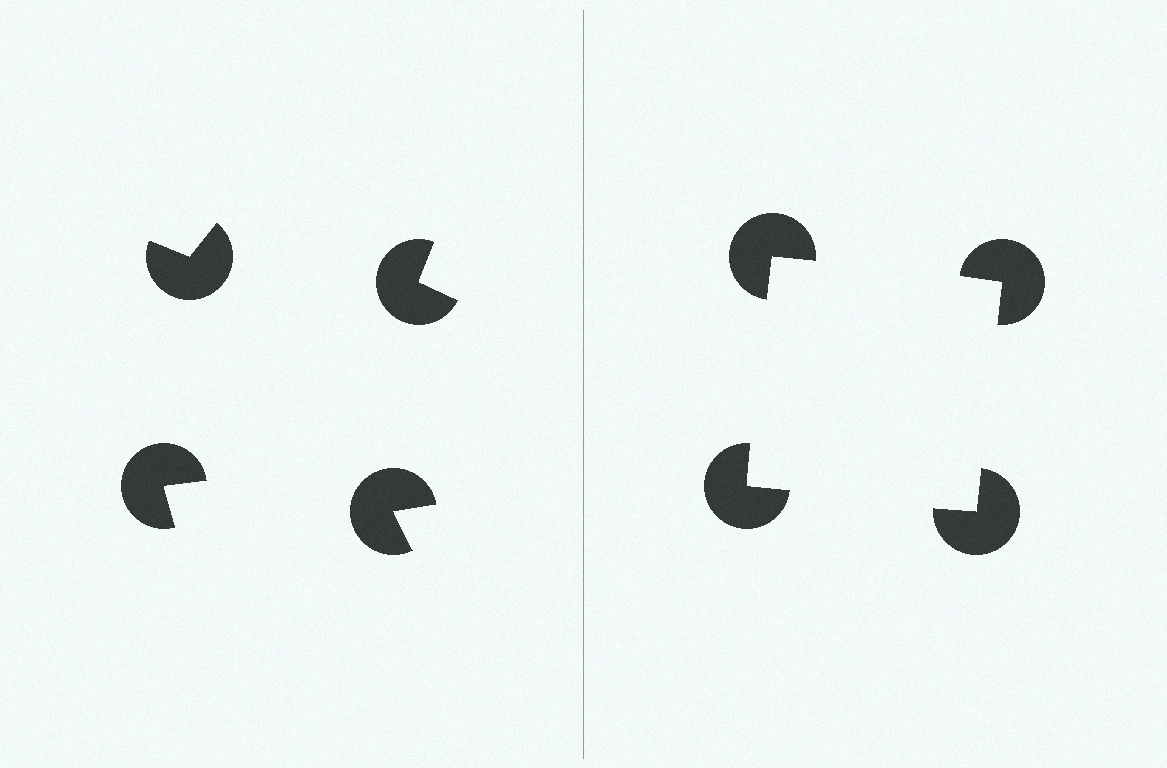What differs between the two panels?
The pac-man discs are positioned identically on both sides; only the wedge orientations differ. On the right they align to a square; on the left they are misaligned.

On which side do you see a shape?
An illusory square appears on the right side. On the left side the wedge cuts are rotated, so no coherent shape forms.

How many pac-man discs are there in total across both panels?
8 — 4 on each side.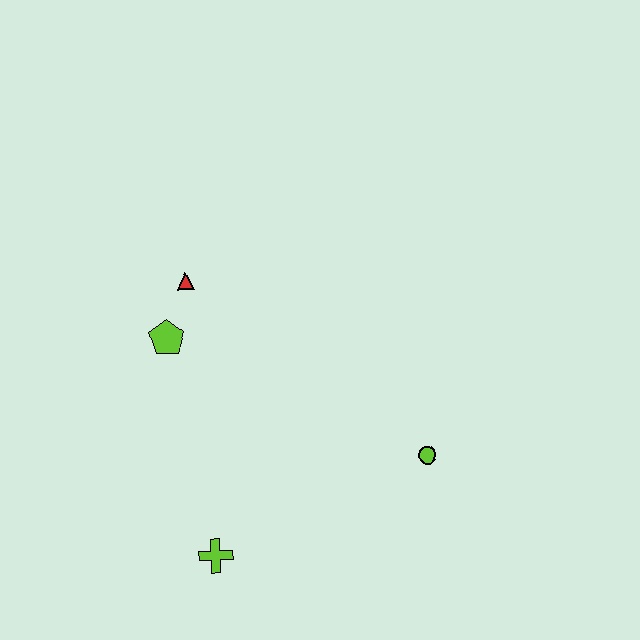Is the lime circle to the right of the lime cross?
Yes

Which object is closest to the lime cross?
The lime pentagon is closest to the lime cross.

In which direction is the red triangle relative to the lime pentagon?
The red triangle is above the lime pentagon.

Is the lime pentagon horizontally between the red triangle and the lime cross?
No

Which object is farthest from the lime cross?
The red triangle is farthest from the lime cross.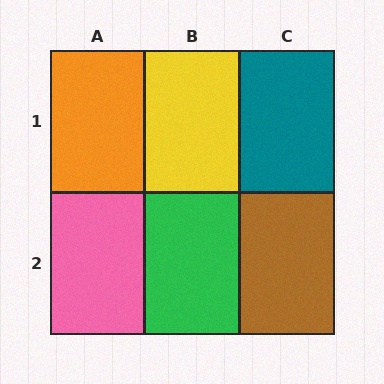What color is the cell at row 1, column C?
Teal.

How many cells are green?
1 cell is green.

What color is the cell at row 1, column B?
Yellow.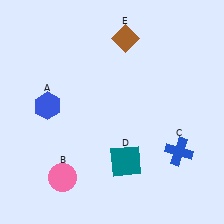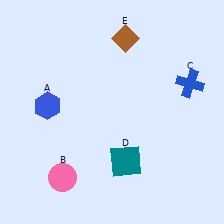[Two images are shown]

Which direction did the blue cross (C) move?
The blue cross (C) moved up.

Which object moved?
The blue cross (C) moved up.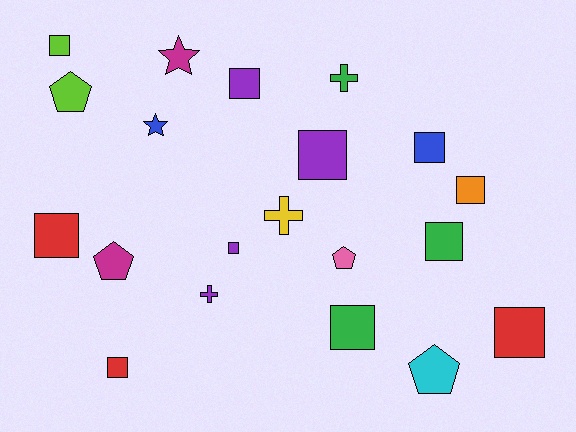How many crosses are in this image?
There are 3 crosses.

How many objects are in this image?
There are 20 objects.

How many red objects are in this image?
There are 3 red objects.